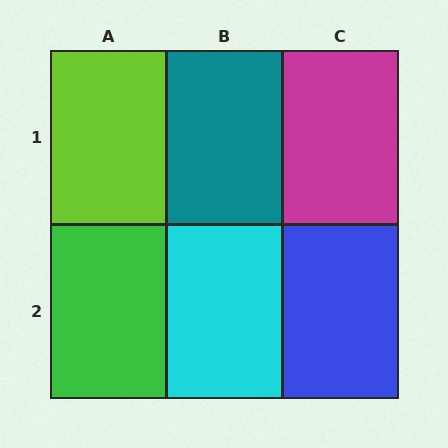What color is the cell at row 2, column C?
Blue.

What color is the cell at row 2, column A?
Green.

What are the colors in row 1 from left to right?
Lime, teal, magenta.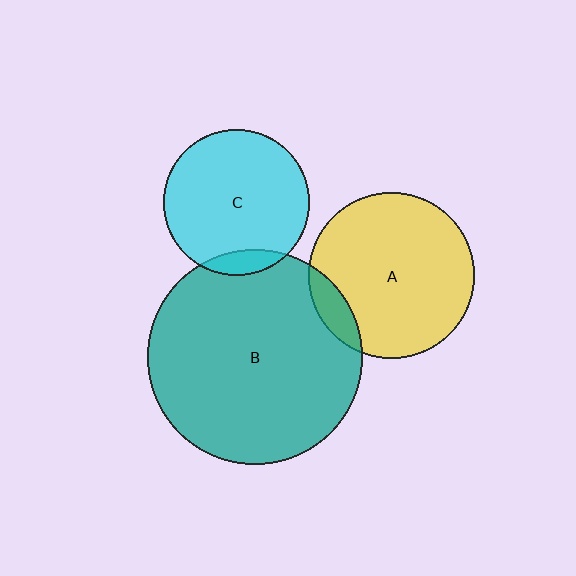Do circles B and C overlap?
Yes.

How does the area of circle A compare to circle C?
Approximately 1.3 times.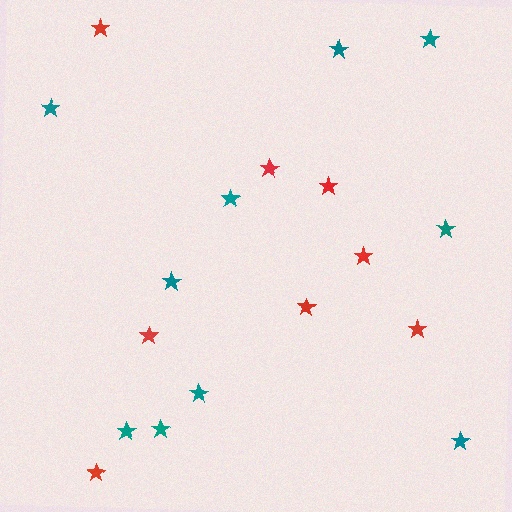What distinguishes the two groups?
There are 2 groups: one group of red stars (8) and one group of teal stars (10).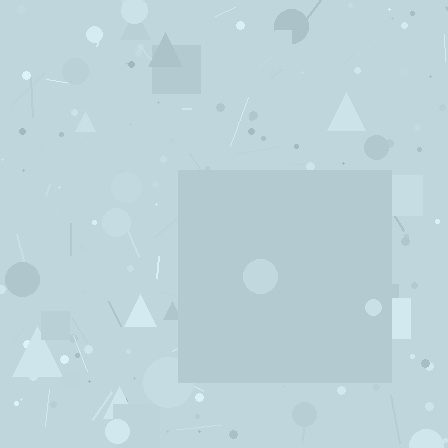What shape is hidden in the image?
A square is hidden in the image.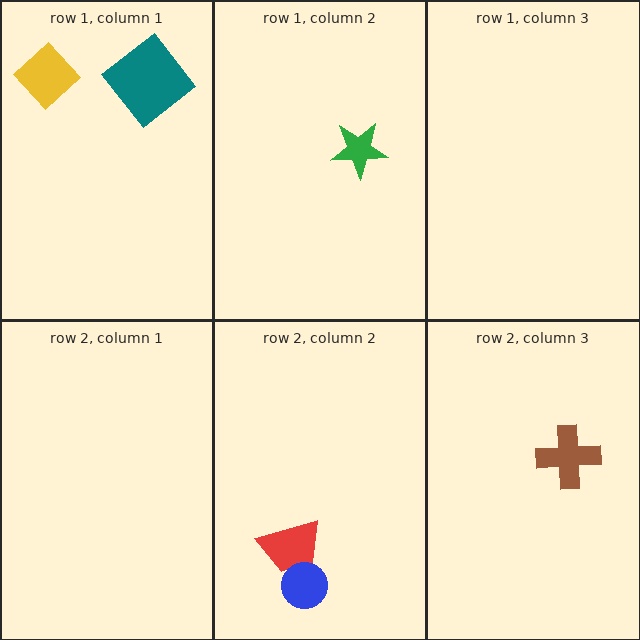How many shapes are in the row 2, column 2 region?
2.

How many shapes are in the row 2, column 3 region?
1.